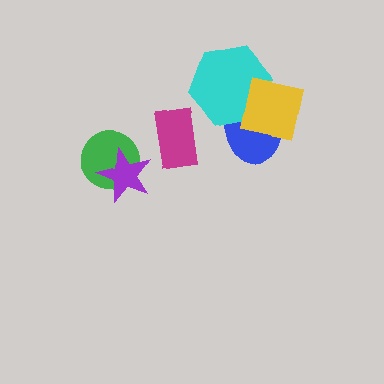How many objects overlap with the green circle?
1 object overlaps with the green circle.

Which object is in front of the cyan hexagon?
The yellow square is in front of the cyan hexagon.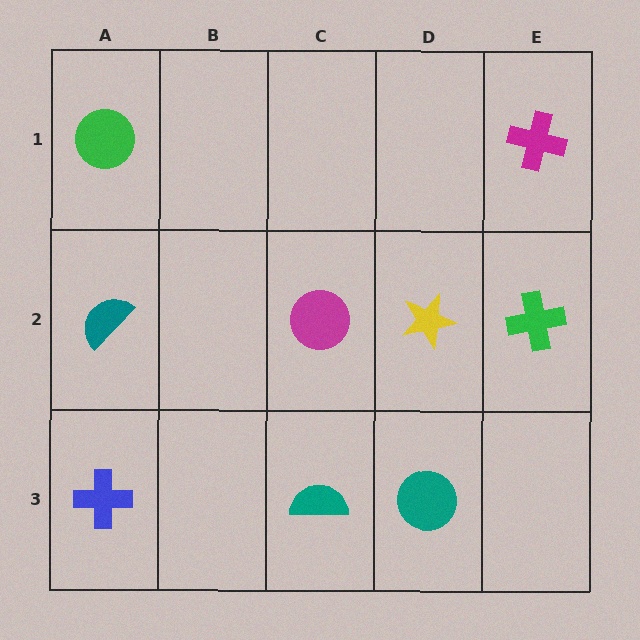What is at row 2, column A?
A teal semicircle.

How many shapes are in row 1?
2 shapes.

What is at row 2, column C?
A magenta circle.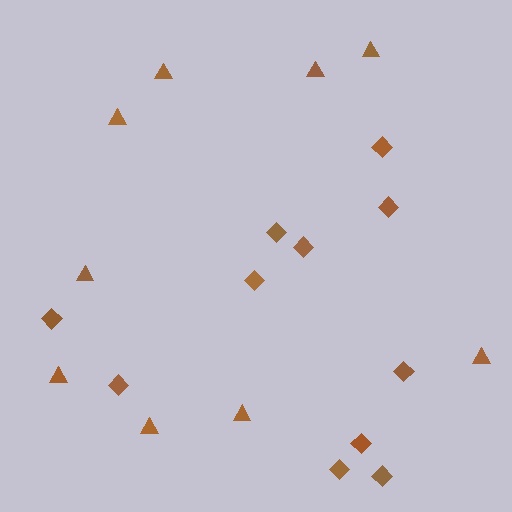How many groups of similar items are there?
There are 2 groups: one group of triangles (9) and one group of diamonds (11).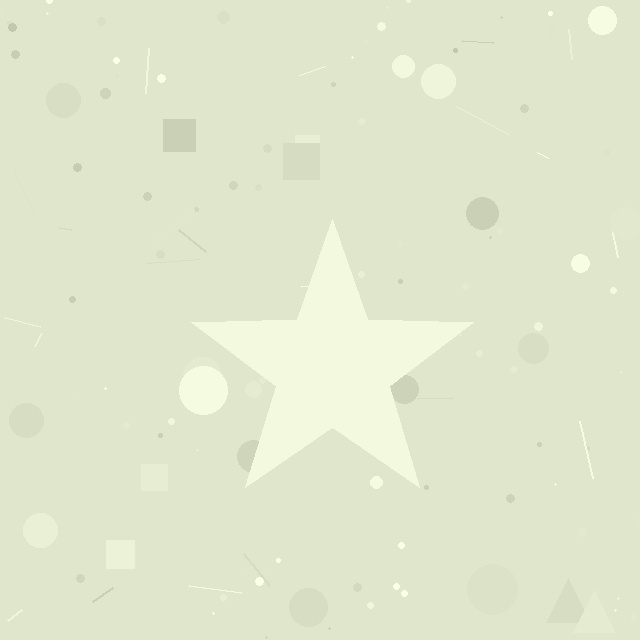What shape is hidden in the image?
A star is hidden in the image.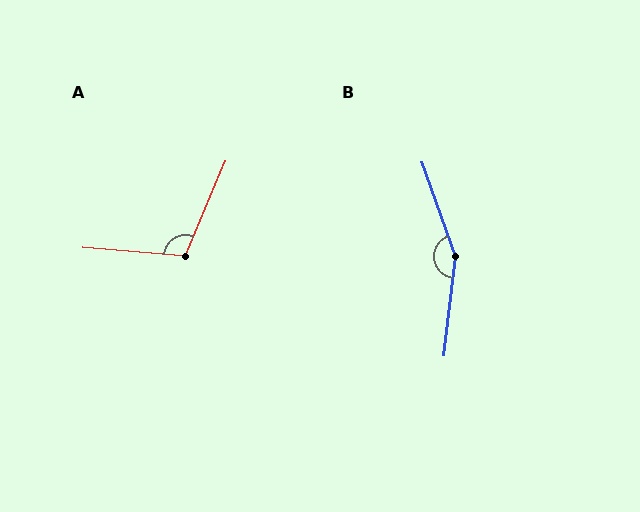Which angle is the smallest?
A, at approximately 108 degrees.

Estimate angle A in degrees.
Approximately 108 degrees.